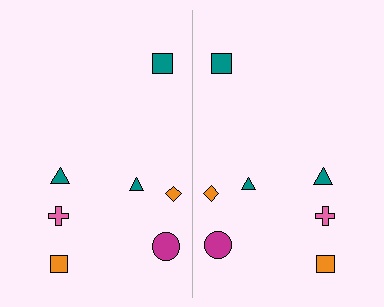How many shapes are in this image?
There are 14 shapes in this image.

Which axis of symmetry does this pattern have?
The pattern has a vertical axis of symmetry running through the center of the image.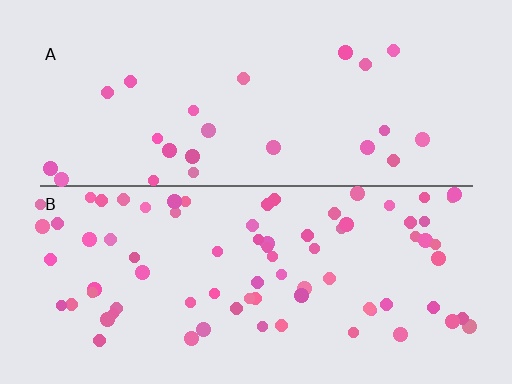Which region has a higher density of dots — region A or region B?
B (the bottom).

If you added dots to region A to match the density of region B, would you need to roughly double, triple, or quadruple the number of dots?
Approximately triple.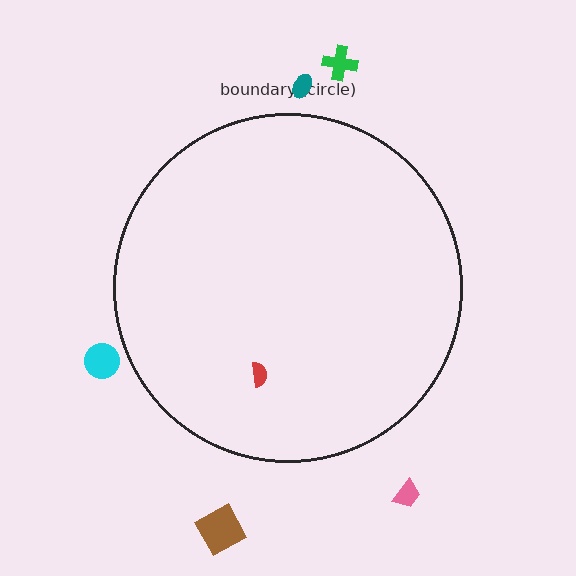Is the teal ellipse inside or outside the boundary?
Outside.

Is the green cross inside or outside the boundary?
Outside.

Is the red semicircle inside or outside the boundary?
Inside.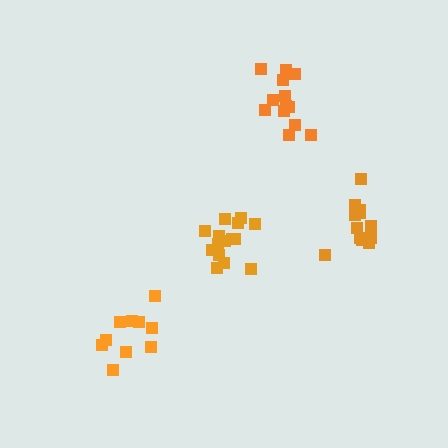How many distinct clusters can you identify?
There are 4 distinct clusters.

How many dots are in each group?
Group 1: 10 dots, Group 2: 15 dots, Group 3: 13 dots, Group 4: 12 dots (50 total).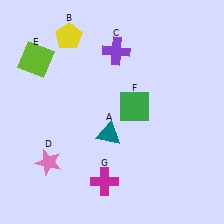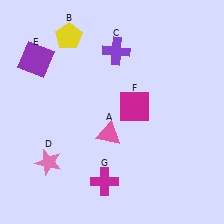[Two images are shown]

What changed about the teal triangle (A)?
In Image 1, A is teal. In Image 2, it changed to pink.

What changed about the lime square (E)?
In Image 1, E is lime. In Image 2, it changed to purple.